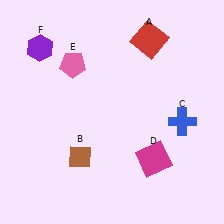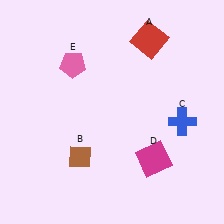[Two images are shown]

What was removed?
The purple hexagon (F) was removed in Image 2.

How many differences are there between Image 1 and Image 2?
There is 1 difference between the two images.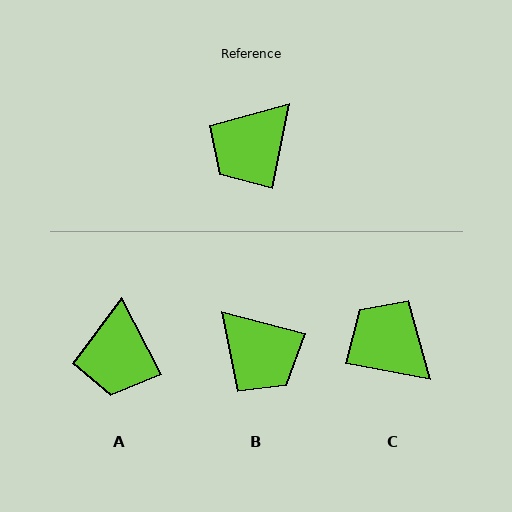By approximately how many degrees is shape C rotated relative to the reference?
Approximately 90 degrees clockwise.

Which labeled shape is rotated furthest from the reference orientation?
C, about 90 degrees away.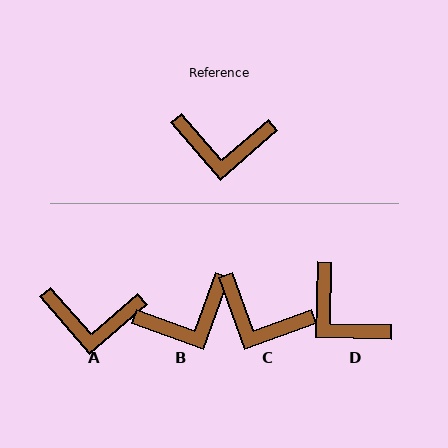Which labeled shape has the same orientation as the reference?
A.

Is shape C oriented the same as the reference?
No, it is off by about 21 degrees.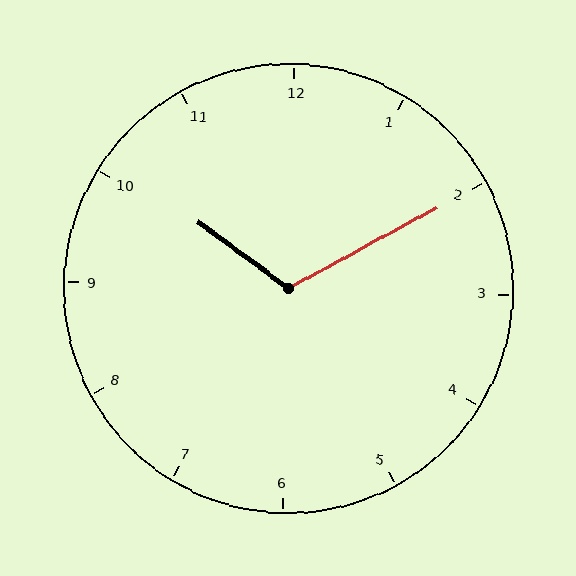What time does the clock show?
10:10.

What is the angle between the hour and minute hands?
Approximately 115 degrees.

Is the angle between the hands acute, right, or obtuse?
It is obtuse.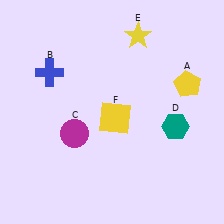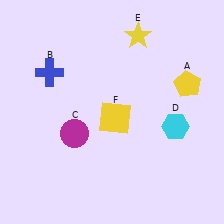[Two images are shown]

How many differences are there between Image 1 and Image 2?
There is 1 difference between the two images.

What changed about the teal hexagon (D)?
In Image 1, D is teal. In Image 2, it changed to cyan.